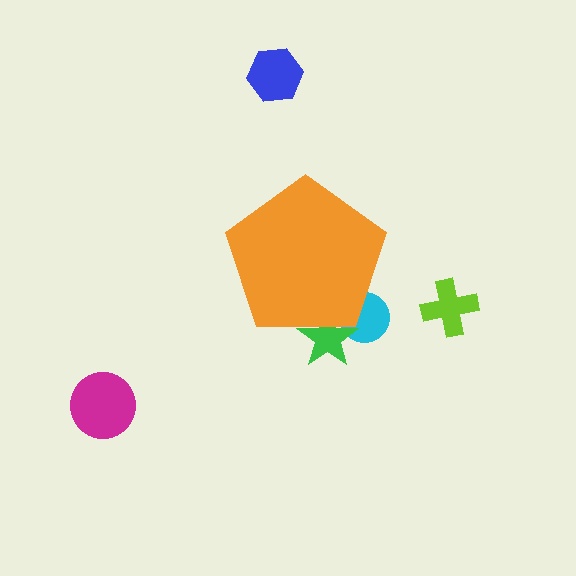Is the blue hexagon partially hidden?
No, the blue hexagon is fully visible.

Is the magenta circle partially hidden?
No, the magenta circle is fully visible.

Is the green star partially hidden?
Yes, the green star is partially hidden behind the orange pentagon.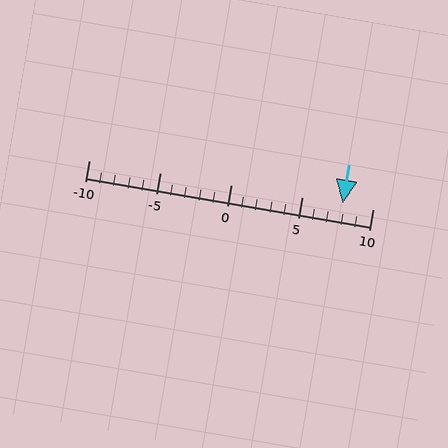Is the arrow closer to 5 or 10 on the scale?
The arrow is closer to 10.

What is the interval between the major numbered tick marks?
The major tick marks are spaced 5 units apart.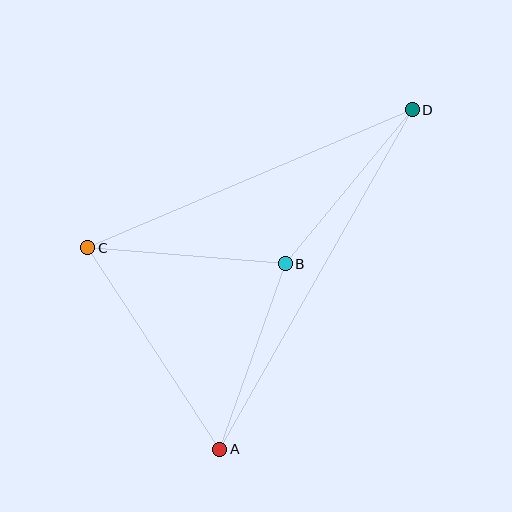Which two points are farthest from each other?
Points A and D are farthest from each other.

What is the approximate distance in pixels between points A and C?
The distance between A and C is approximately 241 pixels.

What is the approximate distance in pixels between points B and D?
The distance between B and D is approximately 200 pixels.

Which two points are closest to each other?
Points A and B are closest to each other.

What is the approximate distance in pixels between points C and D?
The distance between C and D is approximately 353 pixels.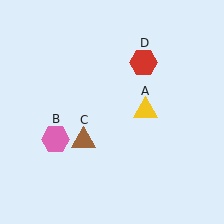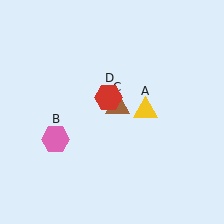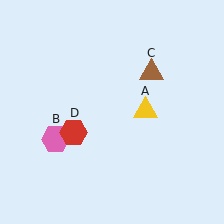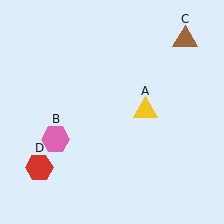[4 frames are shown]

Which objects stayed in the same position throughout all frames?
Yellow triangle (object A) and pink hexagon (object B) remained stationary.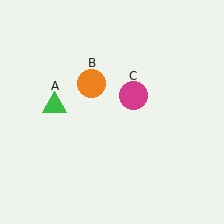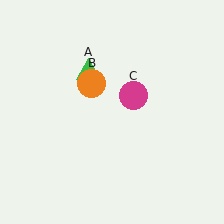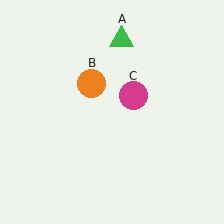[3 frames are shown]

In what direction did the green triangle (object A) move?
The green triangle (object A) moved up and to the right.